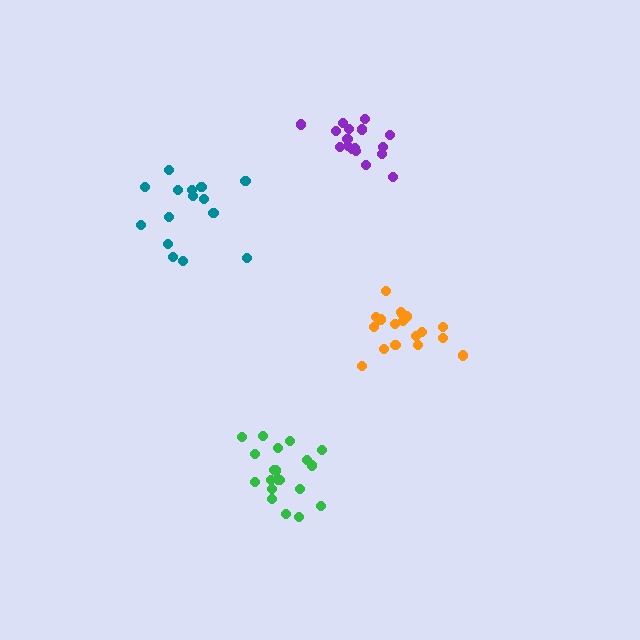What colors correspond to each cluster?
The clusters are colored: teal, green, purple, orange.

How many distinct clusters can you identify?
There are 4 distinct clusters.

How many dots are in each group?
Group 1: 15 dots, Group 2: 20 dots, Group 3: 17 dots, Group 4: 20 dots (72 total).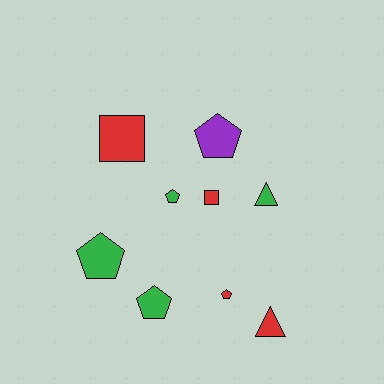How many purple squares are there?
There are no purple squares.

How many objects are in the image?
There are 9 objects.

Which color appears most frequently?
Red, with 4 objects.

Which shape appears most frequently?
Pentagon, with 5 objects.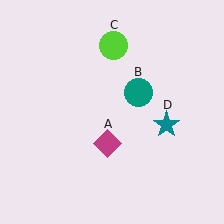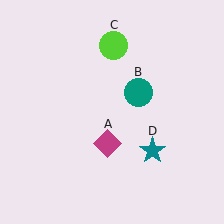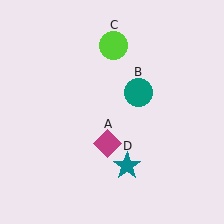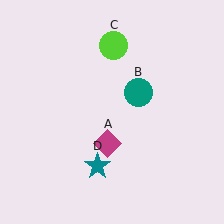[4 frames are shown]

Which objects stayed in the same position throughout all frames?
Magenta diamond (object A) and teal circle (object B) and lime circle (object C) remained stationary.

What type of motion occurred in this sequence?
The teal star (object D) rotated clockwise around the center of the scene.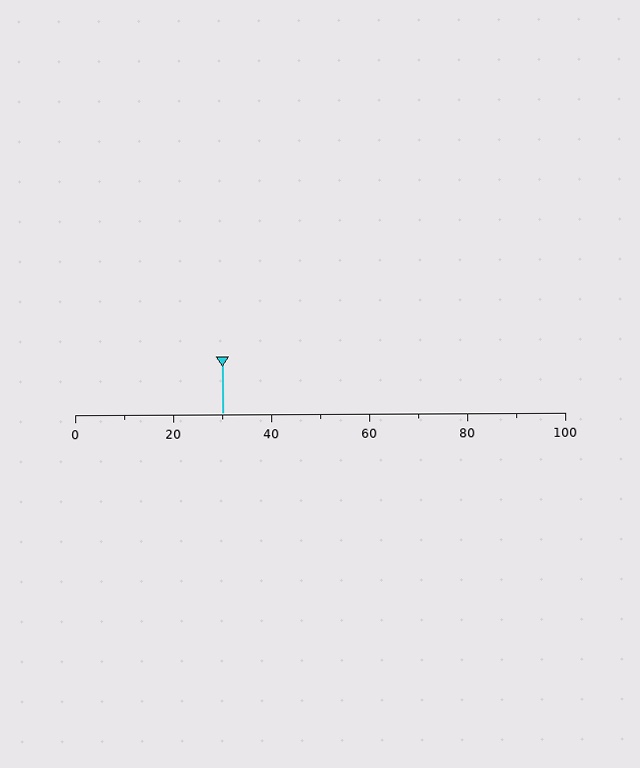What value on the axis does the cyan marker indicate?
The marker indicates approximately 30.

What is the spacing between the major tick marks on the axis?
The major ticks are spaced 20 apart.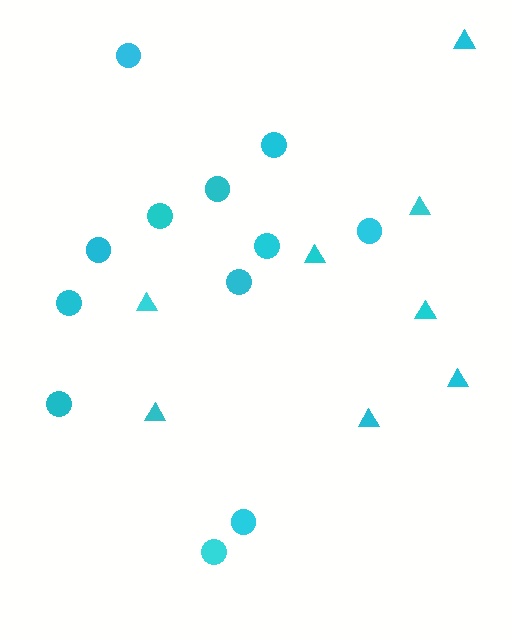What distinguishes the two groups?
There are 2 groups: one group of triangles (8) and one group of circles (12).